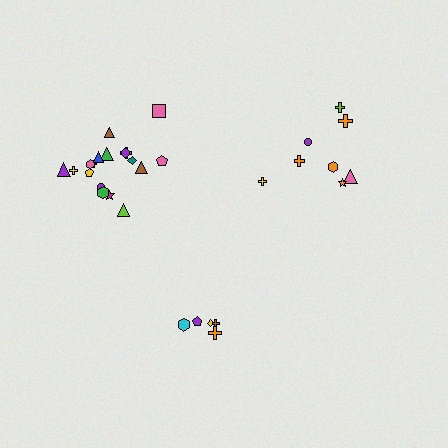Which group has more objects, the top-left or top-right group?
The top-left group.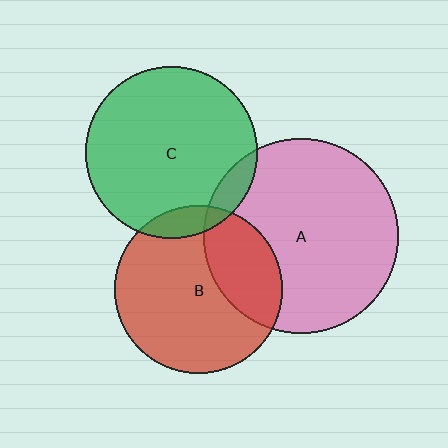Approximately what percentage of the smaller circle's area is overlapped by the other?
Approximately 30%.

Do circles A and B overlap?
Yes.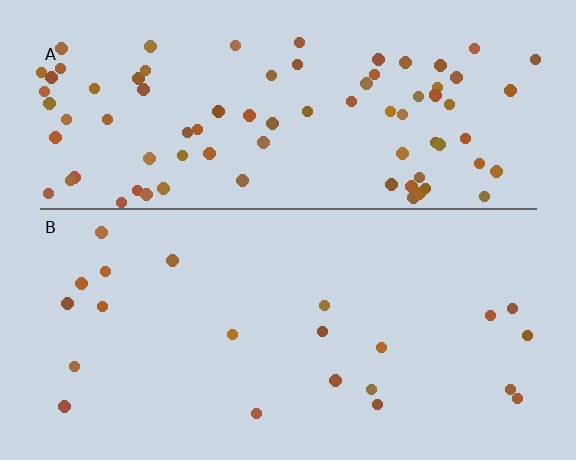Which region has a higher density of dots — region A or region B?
A (the top).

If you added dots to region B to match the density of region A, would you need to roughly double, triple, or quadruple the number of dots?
Approximately quadruple.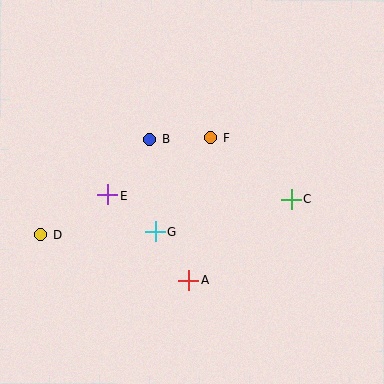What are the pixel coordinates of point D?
Point D is at (40, 235).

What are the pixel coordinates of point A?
Point A is at (189, 280).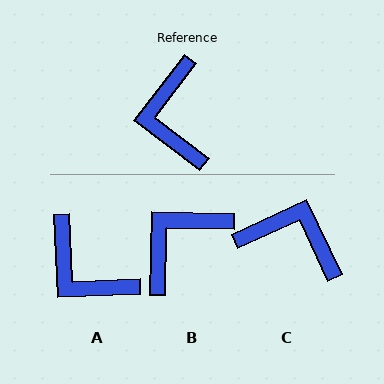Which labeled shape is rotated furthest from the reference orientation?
C, about 118 degrees away.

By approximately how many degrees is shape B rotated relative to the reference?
Approximately 54 degrees clockwise.